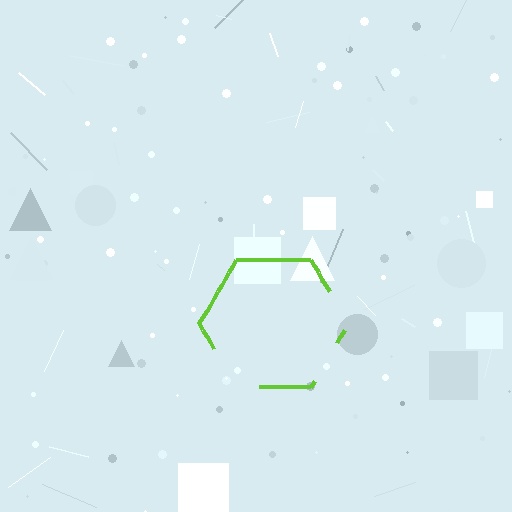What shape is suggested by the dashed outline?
The dashed outline suggests a hexagon.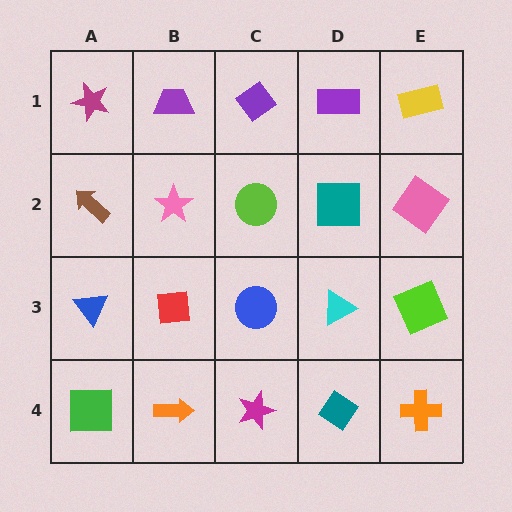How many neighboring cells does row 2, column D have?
4.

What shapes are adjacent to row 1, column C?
A lime circle (row 2, column C), a purple trapezoid (row 1, column B), a purple rectangle (row 1, column D).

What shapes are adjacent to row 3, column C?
A lime circle (row 2, column C), a magenta star (row 4, column C), a red square (row 3, column B), a cyan triangle (row 3, column D).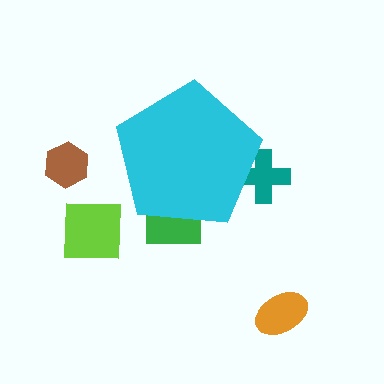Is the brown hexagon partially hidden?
No, the brown hexagon is fully visible.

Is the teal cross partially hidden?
Yes, the teal cross is partially hidden behind the cyan pentagon.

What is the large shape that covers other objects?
A cyan pentagon.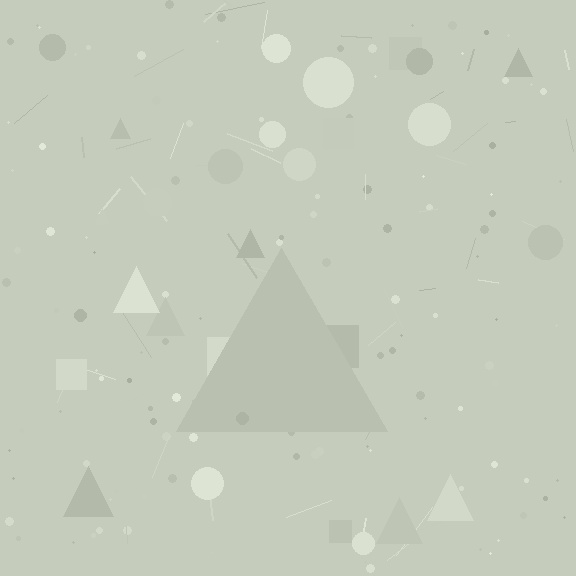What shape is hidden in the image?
A triangle is hidden in the image.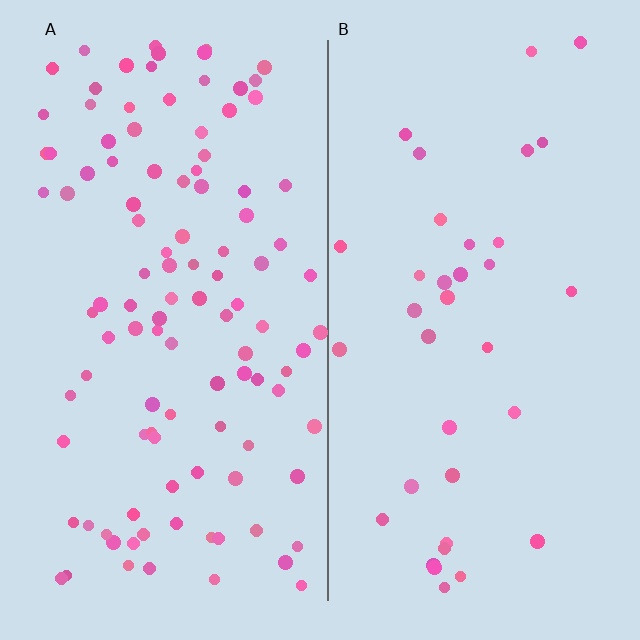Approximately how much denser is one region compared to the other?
Approximately 3.0× — region A over region B.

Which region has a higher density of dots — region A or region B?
A (the left).